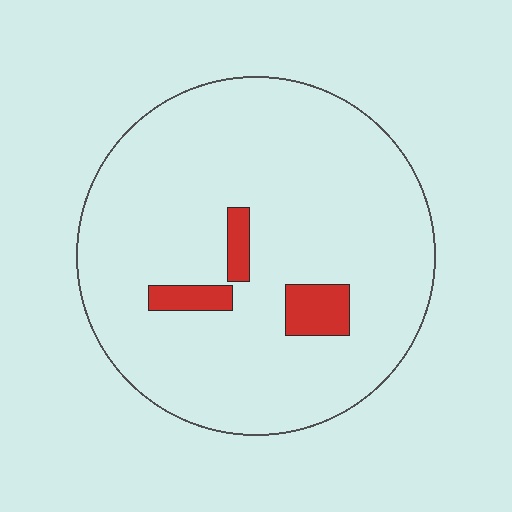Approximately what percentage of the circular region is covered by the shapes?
Approximately 5%.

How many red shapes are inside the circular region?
3.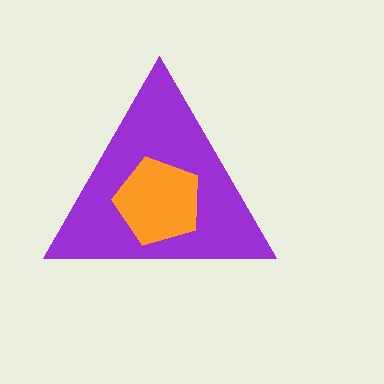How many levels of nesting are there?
2.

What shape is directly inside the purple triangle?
The orange pentagon.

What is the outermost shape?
The purple triangle.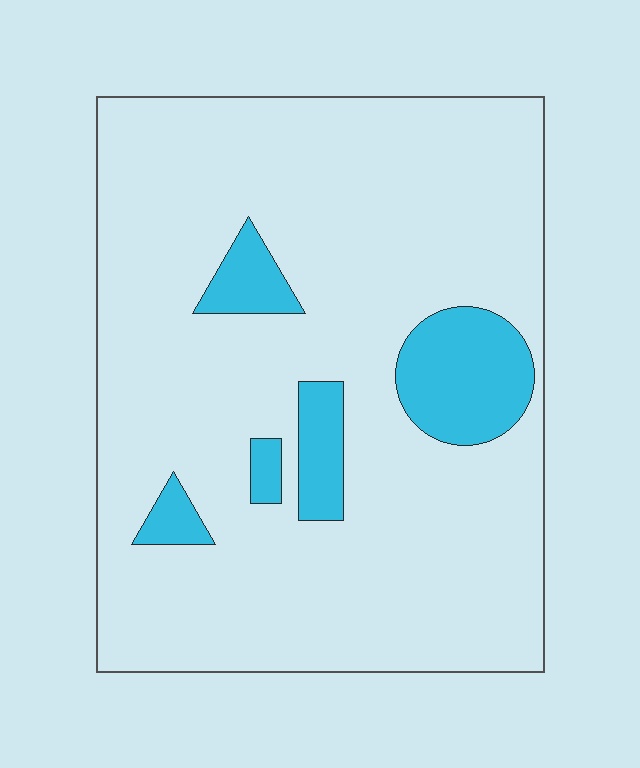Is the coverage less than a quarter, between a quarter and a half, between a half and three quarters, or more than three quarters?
Less than a quarter.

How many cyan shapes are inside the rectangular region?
5.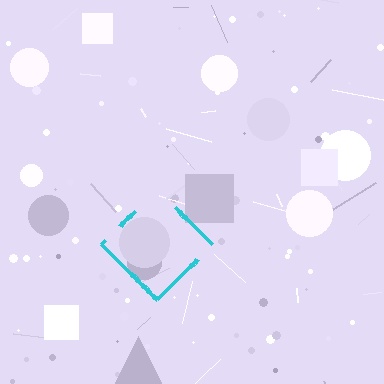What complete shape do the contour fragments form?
The contour fragments form a diamond.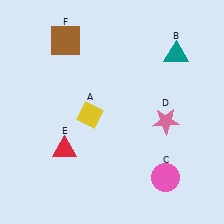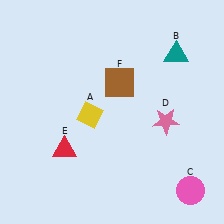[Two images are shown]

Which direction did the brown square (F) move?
The brown square (F) moved right.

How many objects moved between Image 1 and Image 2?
2 objects moved between the two images.